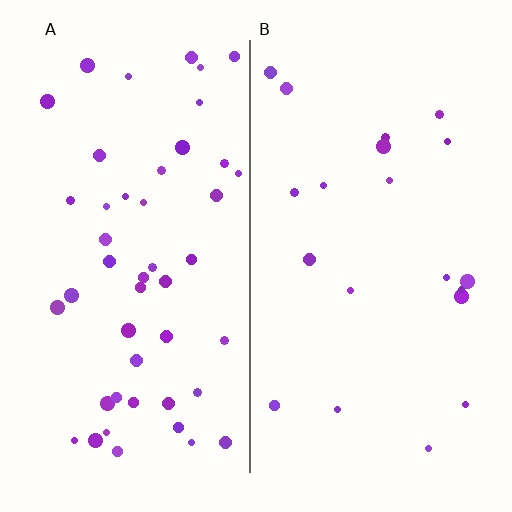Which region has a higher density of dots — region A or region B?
A (the left).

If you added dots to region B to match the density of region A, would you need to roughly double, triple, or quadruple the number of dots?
Approximately double.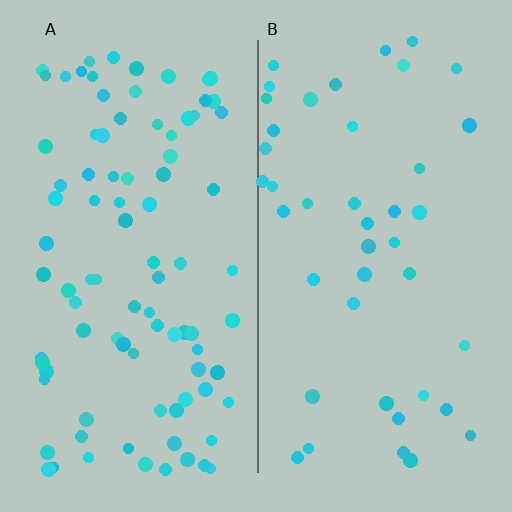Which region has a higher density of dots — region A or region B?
A (the left).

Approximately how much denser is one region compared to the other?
Approximately 2.1× — region A over region B.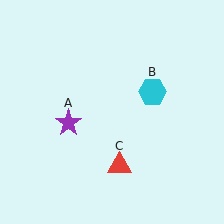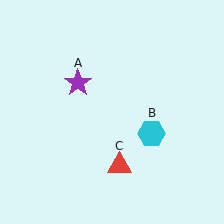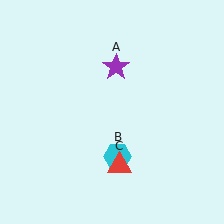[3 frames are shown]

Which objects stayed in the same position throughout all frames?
Red triangle (object C) remained stationary.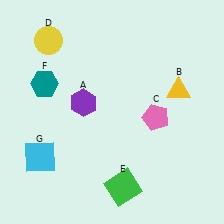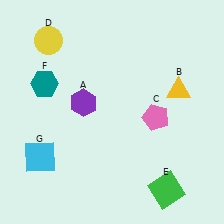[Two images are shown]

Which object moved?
The green square (E) moved right.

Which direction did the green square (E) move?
The green square (E) moved right.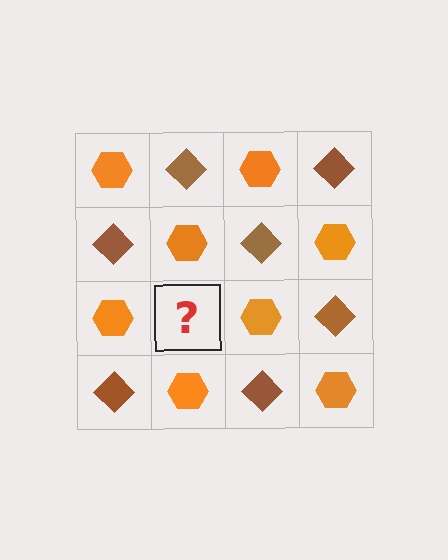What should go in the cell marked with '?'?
The missing cell should contain a brown diamond.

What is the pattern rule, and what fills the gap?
The rule is that it alternates orange hexagon and brown diamond in a checkerboard pattern. The gap should be filled with a brown diamond.